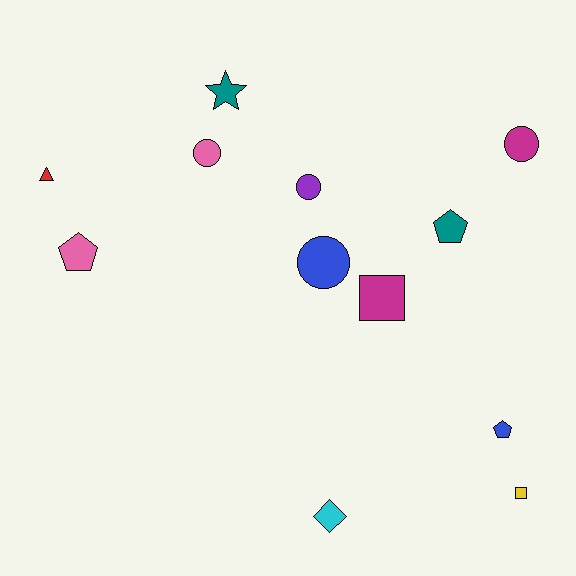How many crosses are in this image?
There are no crosses.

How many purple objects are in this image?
There is 1 purple object.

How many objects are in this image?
There are 12 objects.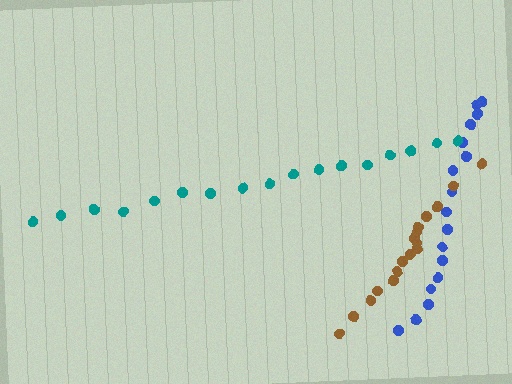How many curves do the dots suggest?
There are 3 distinct paths.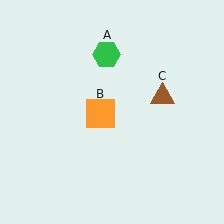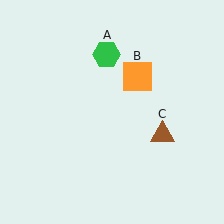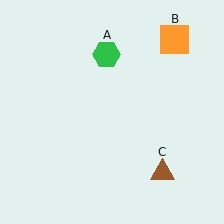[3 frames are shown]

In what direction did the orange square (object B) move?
The orange square (object B) moved up and to the right.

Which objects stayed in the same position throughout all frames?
Green hexagon (object A) remained stationary.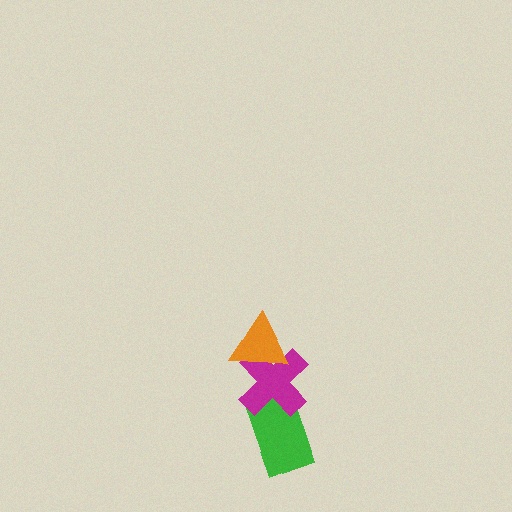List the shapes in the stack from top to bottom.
From top to bottom: the orange triangle, the magenta cross, the green rectangle.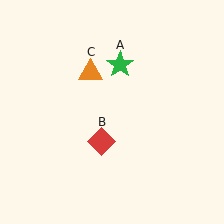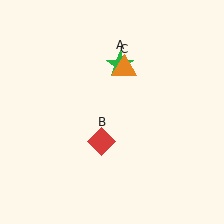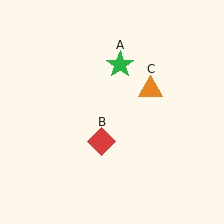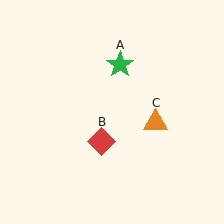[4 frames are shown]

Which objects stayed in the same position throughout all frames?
Green star (object A) and red diamond (object B) remained stationary.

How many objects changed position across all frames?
1 object changed position: orange triangle (object C).